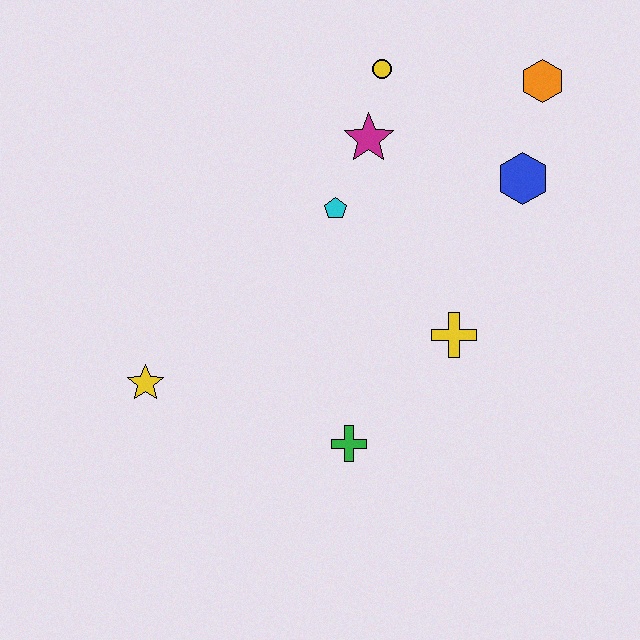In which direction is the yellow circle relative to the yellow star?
The yellow circle is above the yellow star.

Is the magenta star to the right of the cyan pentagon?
Yes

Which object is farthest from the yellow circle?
The yellow star is farthest from the yellow circle.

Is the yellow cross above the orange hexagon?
No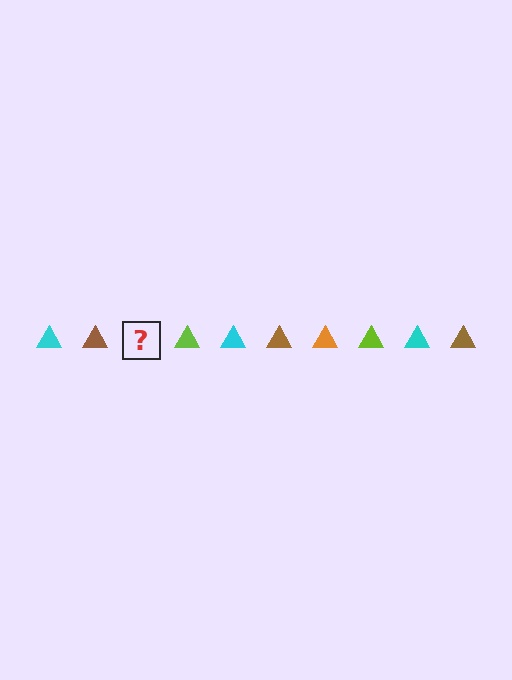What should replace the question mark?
The question mark should be replaced with an orange triangle.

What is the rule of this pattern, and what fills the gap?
The rule is that the pattern cycles through cyan, brown, orange, lime triangles. The gap should be filled with an orange triangle.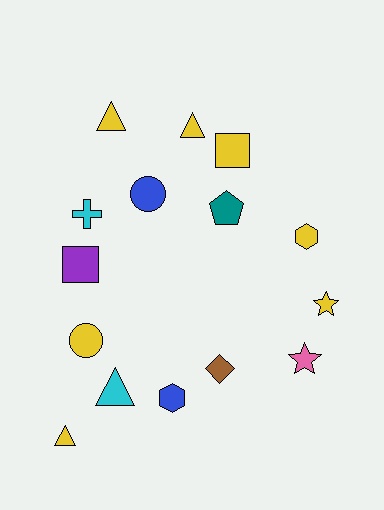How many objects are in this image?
There are 15 objects.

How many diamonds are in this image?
There is 1 diamond.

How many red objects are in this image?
There are no red objects.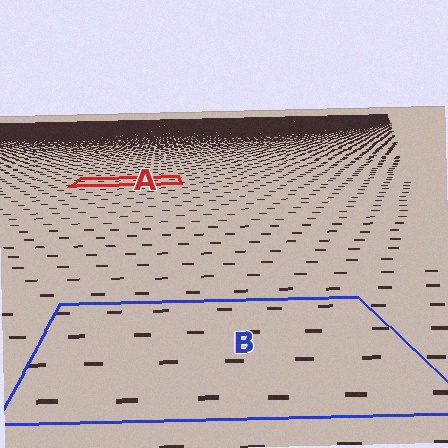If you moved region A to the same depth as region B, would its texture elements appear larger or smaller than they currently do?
They would appear larger. At a closer depth, the same texture elements are projected at a bigger on-screen size.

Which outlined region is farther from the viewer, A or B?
Region A is farther from the viewer — the texture elements inside it appear smaller and more densely packed.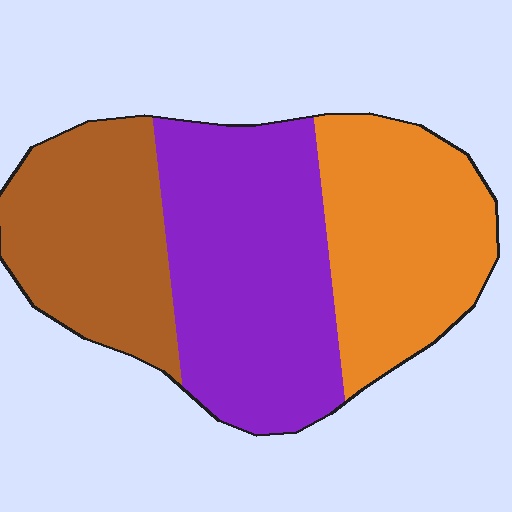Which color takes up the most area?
Purple, at roughly 40%.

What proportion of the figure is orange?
Orange takes up about one third (1/3) of the figure.